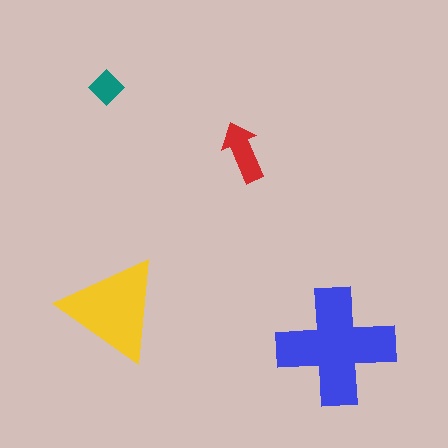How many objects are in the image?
There are 4 objects in the image.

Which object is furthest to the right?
The blue cross is rightmost.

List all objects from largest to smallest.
The blue cross, the yellow triangle, the red arrow, the teal diamond.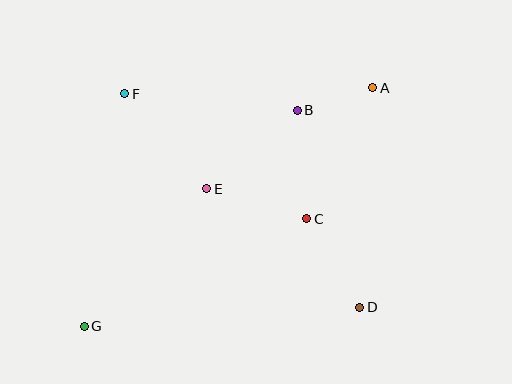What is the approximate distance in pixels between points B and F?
The distance between B and F is approximately 173 pixels.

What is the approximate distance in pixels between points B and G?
The distance between B and G is approximately 303 pixels.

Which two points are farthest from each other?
Points A and G are farthest from each other.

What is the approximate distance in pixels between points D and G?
The distance between D and G is approximately 276 pixels.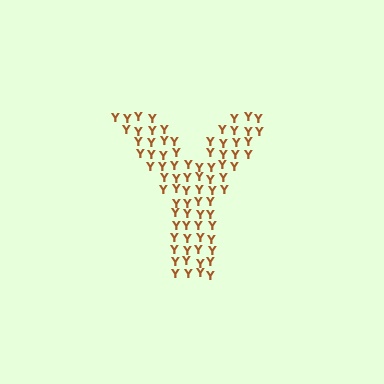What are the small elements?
The small elements are letter Y's.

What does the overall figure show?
The overall figure shows the letter Y.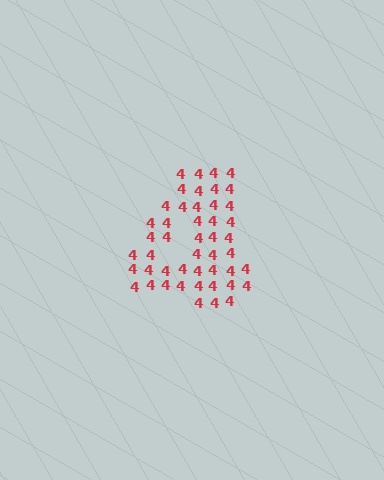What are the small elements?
The small elements are digit 4's.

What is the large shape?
The large shape is the digit 4.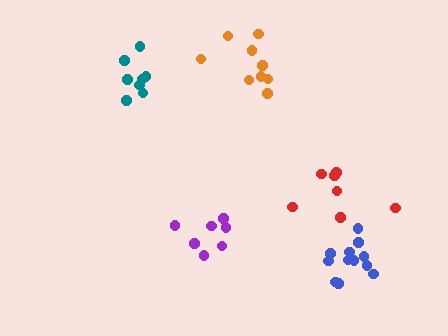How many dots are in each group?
Group 1: 7 dots, Group 2: 8 dots, Group 3: 9 dots, Group 4: 12 dots, Group 5: 7 dots (43 total).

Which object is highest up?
The orange cluster is topmost.